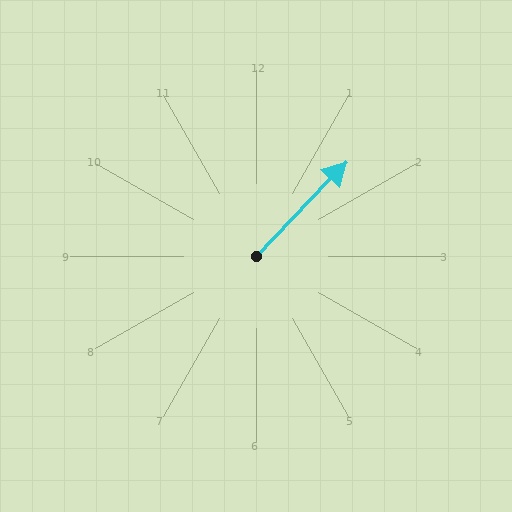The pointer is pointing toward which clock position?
Roughly 1 o'clock.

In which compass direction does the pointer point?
Northeast.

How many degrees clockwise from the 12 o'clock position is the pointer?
Approximately 44 degrees.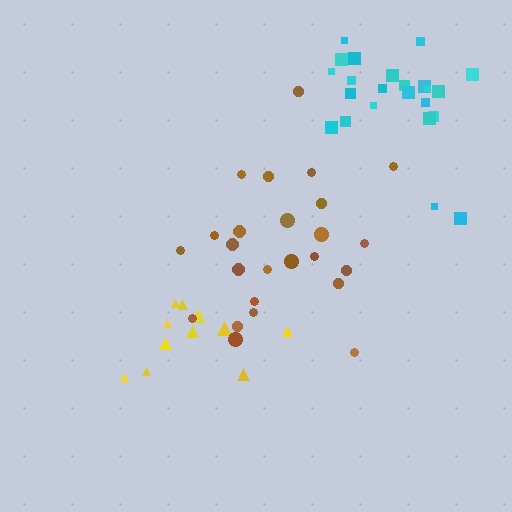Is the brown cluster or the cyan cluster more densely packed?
Cyan.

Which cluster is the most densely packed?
Cyan.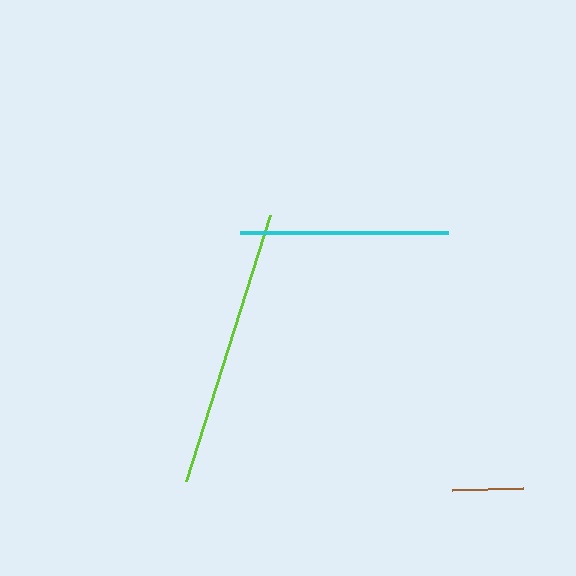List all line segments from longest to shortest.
From longest to shortest: lime, cyan, brown.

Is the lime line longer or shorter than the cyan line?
The lime line is longer than the cyan line.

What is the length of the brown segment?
The brown segment is approximately 72 pixels long.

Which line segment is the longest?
The lime line is the longest at approximately 278 pixels.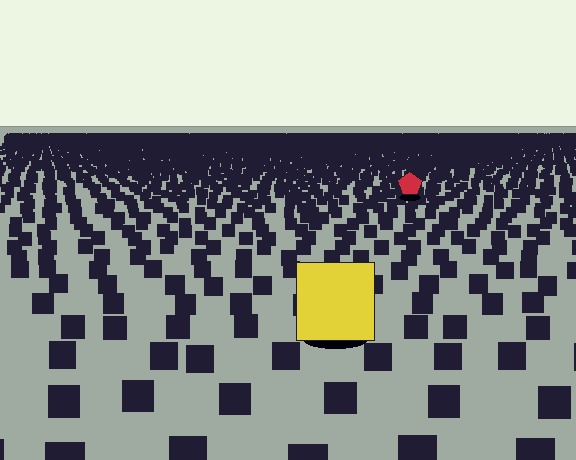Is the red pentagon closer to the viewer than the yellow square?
No. The yellow square is closer — you can tell from the texture gradient: the ground texture is coarser near it.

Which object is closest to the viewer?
The yellow square is closest. The texture marks near it are larger and more spread out.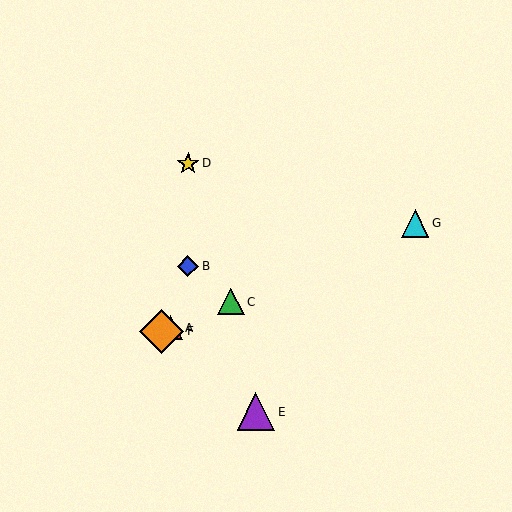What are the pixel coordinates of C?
Object C is at (231, 302).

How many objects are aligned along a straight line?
4 objects (A, C, F, G) are aligned along a straight line.